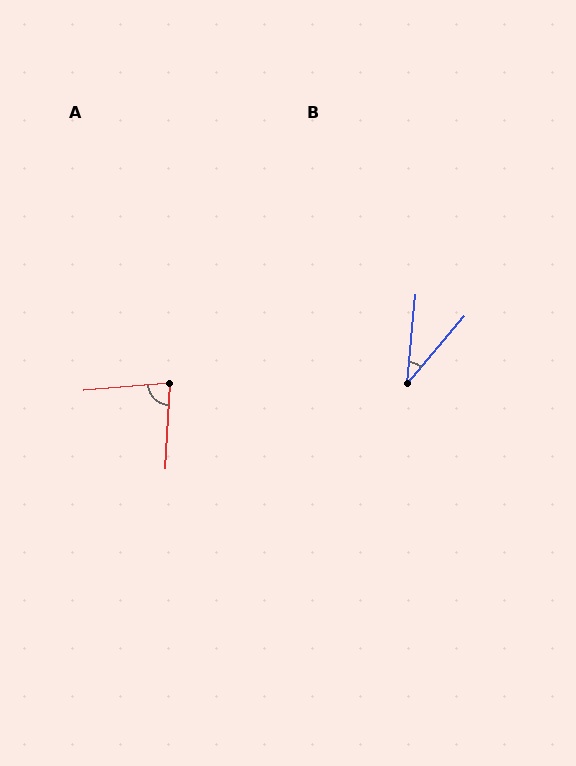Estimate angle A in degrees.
Approximately 82 degrees.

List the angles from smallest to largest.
B (35°), A (82°).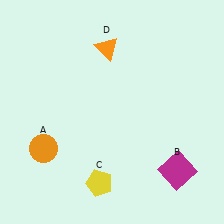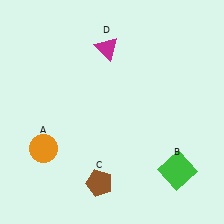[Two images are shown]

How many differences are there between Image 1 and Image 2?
There are 3 differences between the two images.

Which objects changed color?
B changed from magenta to green. C changed from yellow to brown. D changed from orange to magenta.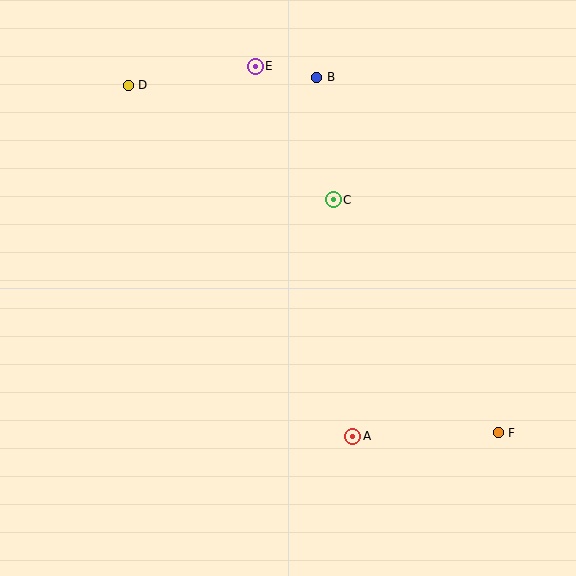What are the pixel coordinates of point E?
Point E is at (255, 66).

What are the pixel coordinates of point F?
Point F is at (498, 433).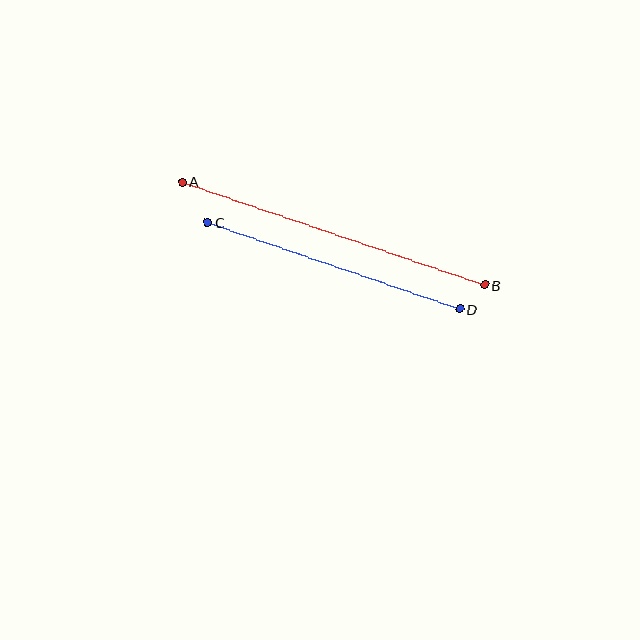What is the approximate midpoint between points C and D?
The midpoint is at approximately (334, 266) pixels.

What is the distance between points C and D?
The distance is approximately 267 pixels.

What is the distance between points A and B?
The distance is approximately 319 pixels.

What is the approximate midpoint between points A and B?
The midpoint is at approximately (334, 233) pixels.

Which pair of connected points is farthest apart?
Points A and B are farthest apart.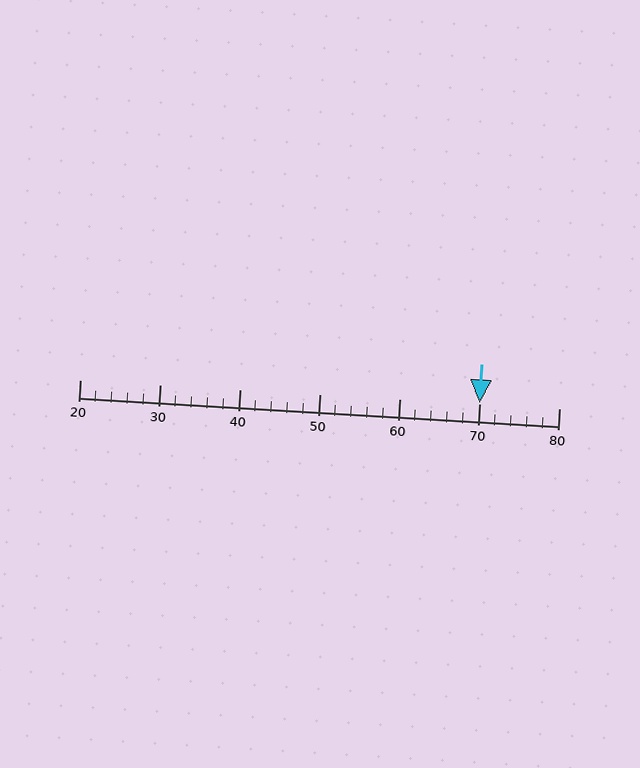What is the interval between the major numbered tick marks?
The major tick marks are spaced 10 units apart.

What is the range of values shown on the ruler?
The ruler shows values from 20 to 80.